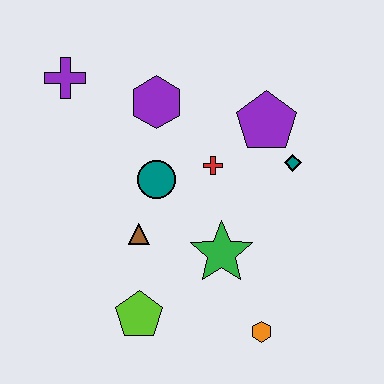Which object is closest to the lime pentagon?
The brown triangle is closest to the lime pentagon.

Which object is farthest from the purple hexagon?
The orange hexagon is farthest from the purple hexagon.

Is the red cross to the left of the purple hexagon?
No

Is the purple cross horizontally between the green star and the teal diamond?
No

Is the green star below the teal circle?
Yes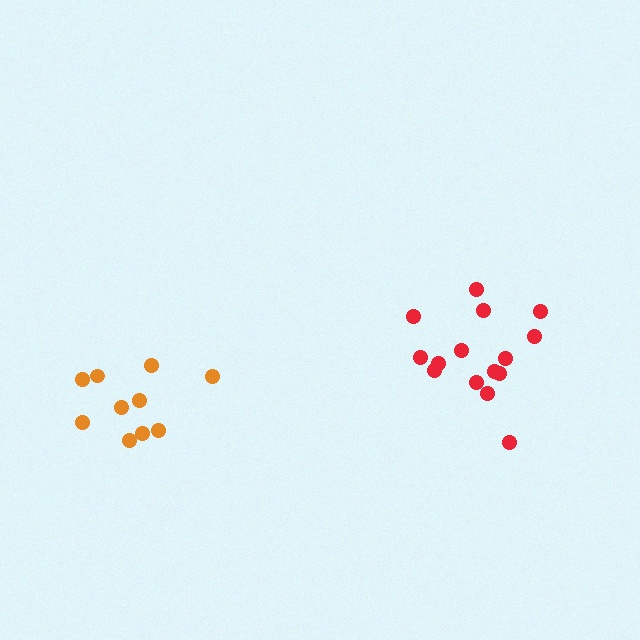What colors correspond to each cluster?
The clusters are colored: red, orange.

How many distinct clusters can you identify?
There are 2 distinct clusters.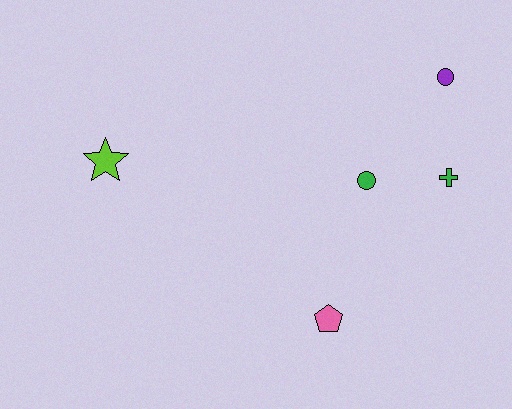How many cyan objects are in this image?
There are no cyan objects.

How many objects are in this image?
There are 5 objects.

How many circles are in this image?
There are 2 circles.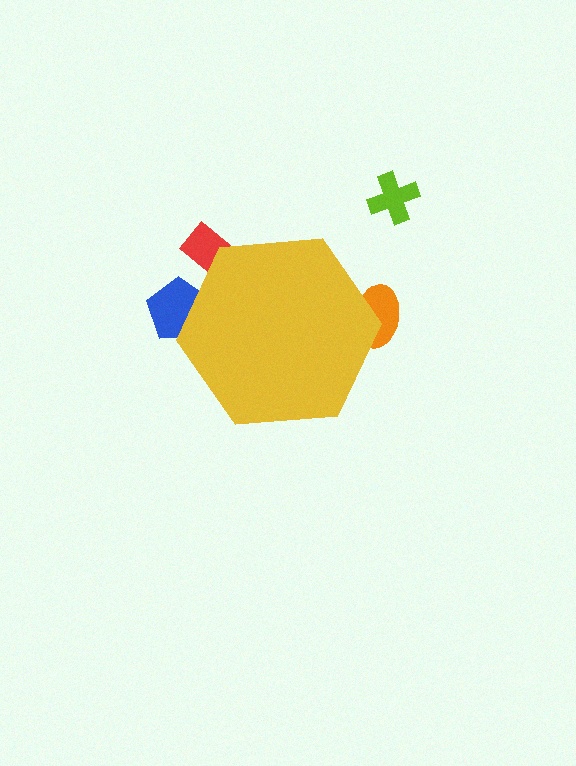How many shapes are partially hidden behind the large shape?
3 shapes are partially hidden.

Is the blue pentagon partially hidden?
Yes, the blue pentagon is partially hidden behind the yellow hexagon.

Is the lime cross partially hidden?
No, the lime cross is fully visible.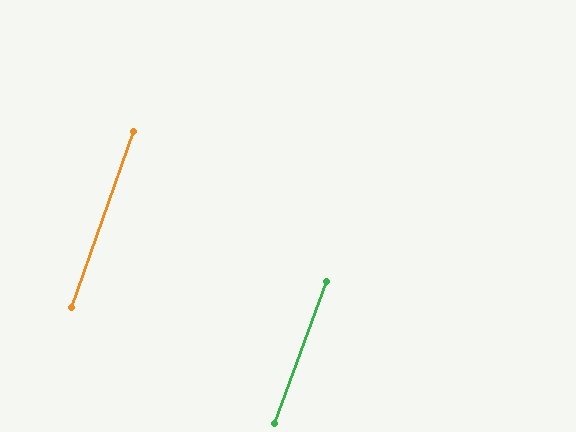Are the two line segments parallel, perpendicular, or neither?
Parallel — their directions differ by only 0.9°.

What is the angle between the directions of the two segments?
Approximately 1 degree.